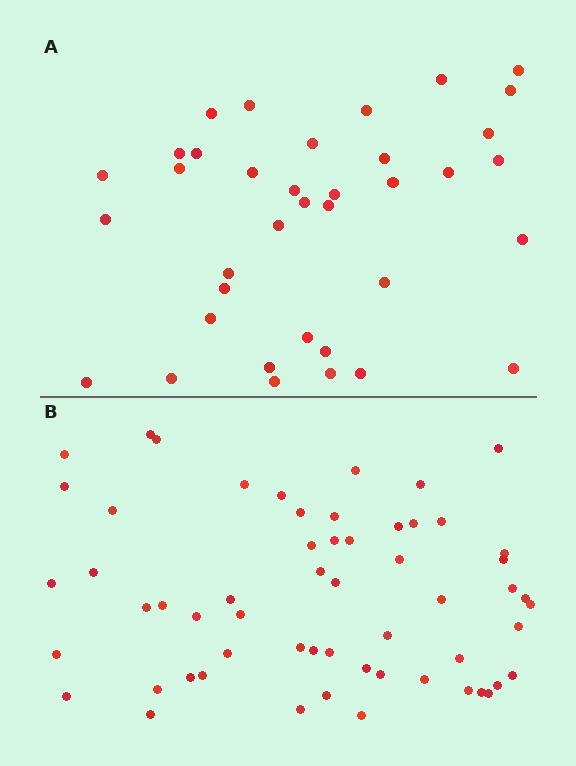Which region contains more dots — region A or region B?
Region B (the bottom region) has more dots.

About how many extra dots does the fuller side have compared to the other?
Region B has approximately 20 more dots than region A.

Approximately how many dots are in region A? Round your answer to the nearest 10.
About 40 dots. (The exact count is 37, which rounds to 40.)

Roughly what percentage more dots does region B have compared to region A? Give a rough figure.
About 55% more.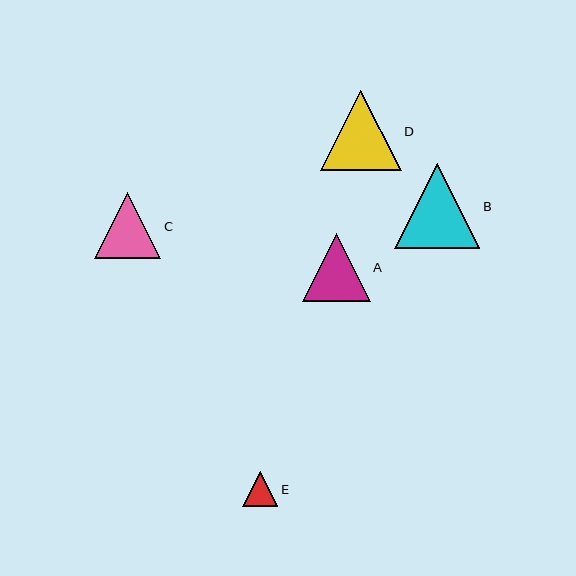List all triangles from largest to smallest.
From largest to smallest: B, D, A, C, E.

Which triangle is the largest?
Triangle B is the largest with a size of approximately 85 pixels.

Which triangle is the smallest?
Triangle E is the smallest with a size of approximately 35 pixels.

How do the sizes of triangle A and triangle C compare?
Triangle A and triangle C are approximately the same size.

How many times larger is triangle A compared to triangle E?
Triangle A is approximately 1.9 times the size of triangle E.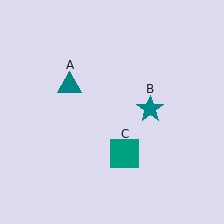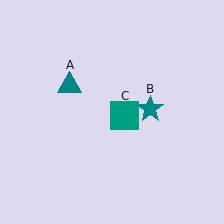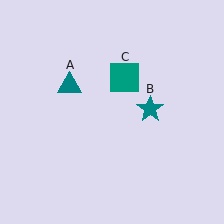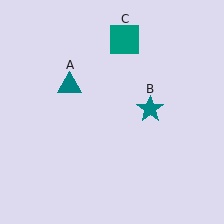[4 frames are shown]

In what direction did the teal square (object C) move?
The teal square (object C) moved up.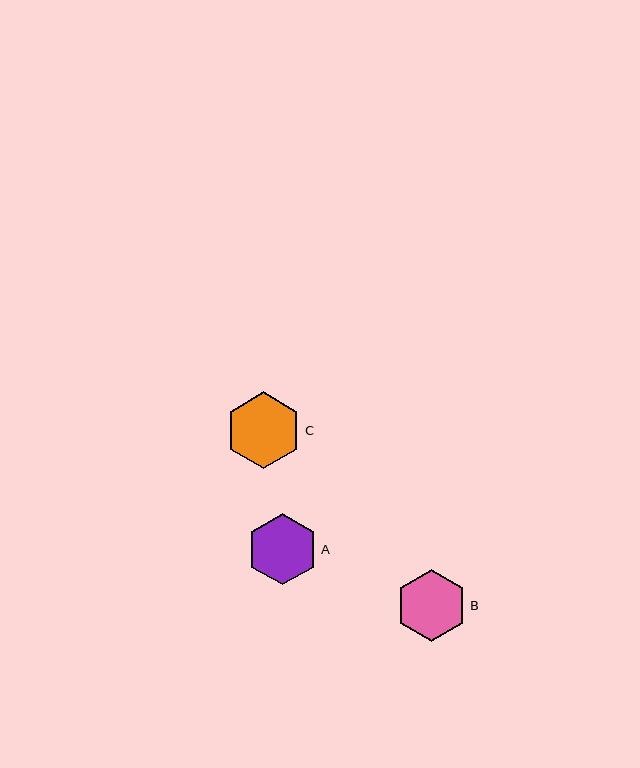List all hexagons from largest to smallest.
From largest to smallest: C, B, A.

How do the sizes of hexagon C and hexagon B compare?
Hexagon C and hexagon B are approximately the same size.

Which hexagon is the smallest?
Hexagon A is the smallest with a size of approximately 71 pixels.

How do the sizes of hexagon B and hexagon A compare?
Hexagon B and hexagon A are approximately the same size.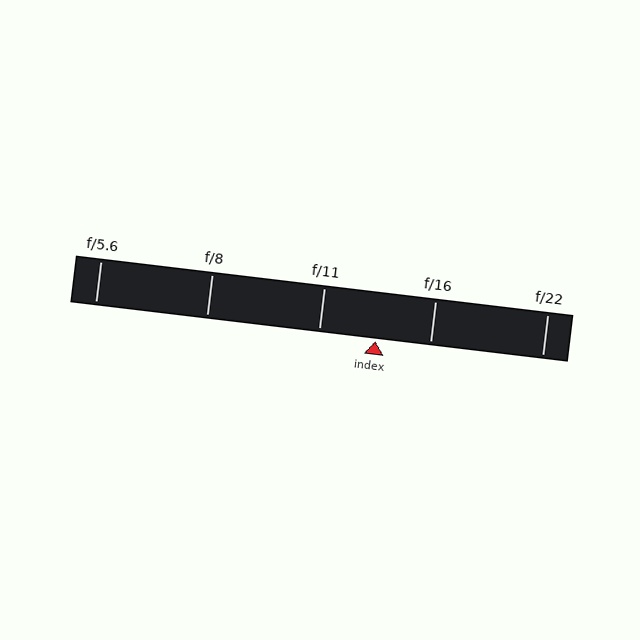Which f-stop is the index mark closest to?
The index mark is closest to f/16.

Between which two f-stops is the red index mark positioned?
The index mark is between f/11 and f/16.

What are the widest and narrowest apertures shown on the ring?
The widest aperture shown is f/5.6 and the narrowest is f/22.